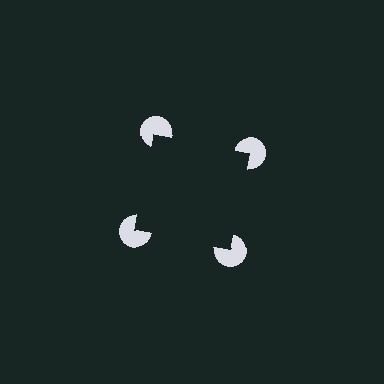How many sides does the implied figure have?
4 sides.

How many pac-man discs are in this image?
There are 4 — one at each vertex of the illusory square.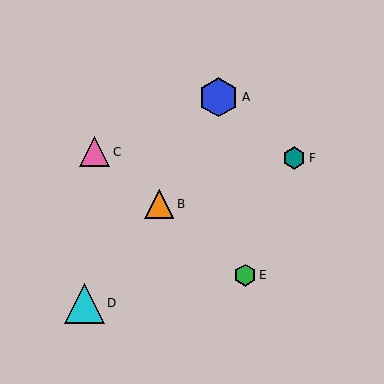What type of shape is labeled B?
Shape B is an orange triangle.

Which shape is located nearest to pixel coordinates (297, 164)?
The teal hexagon (labeled F) at (294, 158) is nearest to that location.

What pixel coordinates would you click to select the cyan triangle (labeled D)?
Click at (85, 303) to select the cyan triangle D.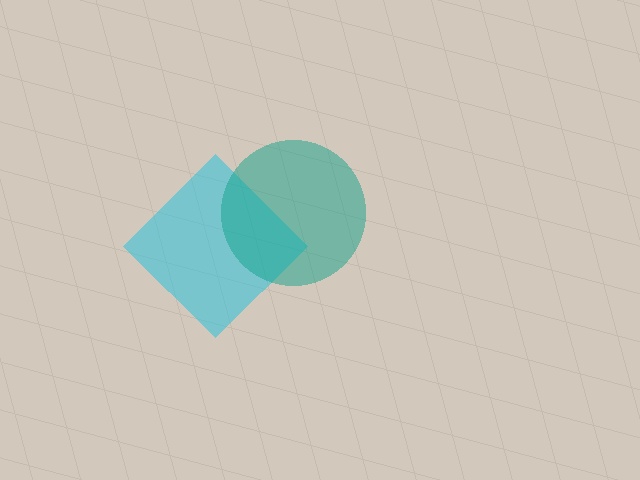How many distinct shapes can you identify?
There are 2 distinct shapes: a cyan diamond, a teal circle.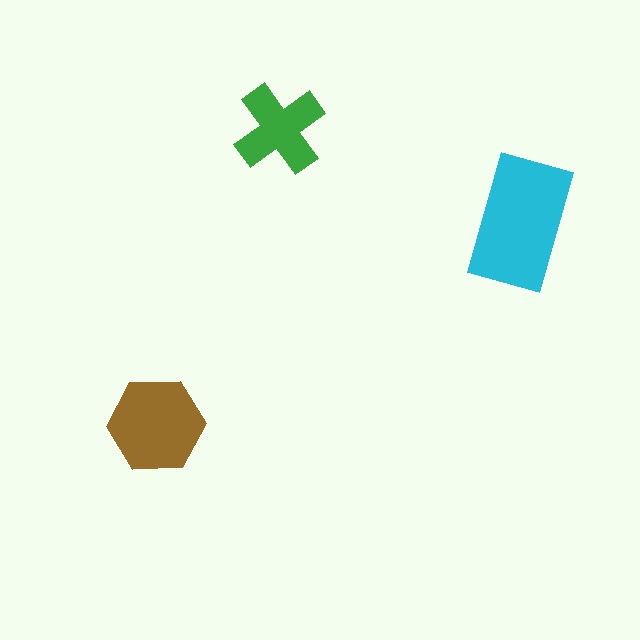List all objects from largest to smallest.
The cyan rectangle, the brown hexagon, the green cross.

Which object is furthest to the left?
The brown hexagon is leftmost.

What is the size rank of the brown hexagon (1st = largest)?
2nd.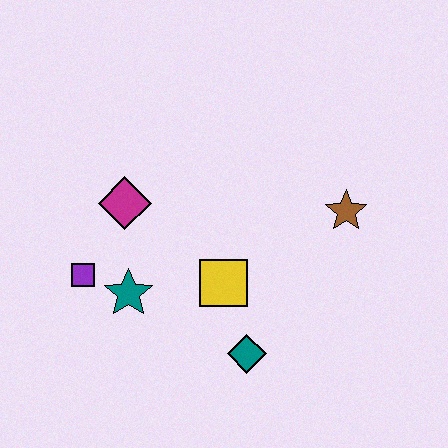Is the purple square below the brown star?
Yes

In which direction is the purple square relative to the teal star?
The purple square is to the left of the teal star.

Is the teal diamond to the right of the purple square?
Yes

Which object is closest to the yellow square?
The teal diamond is closest to the yellow square.